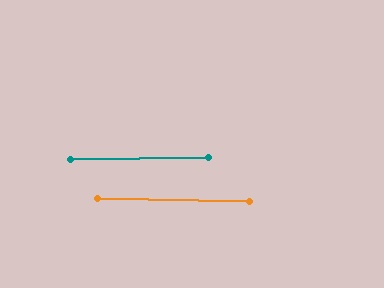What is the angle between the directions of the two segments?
Approximately 2 degrees.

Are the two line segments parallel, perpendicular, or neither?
Parallel — their directions differ by only 1.6°.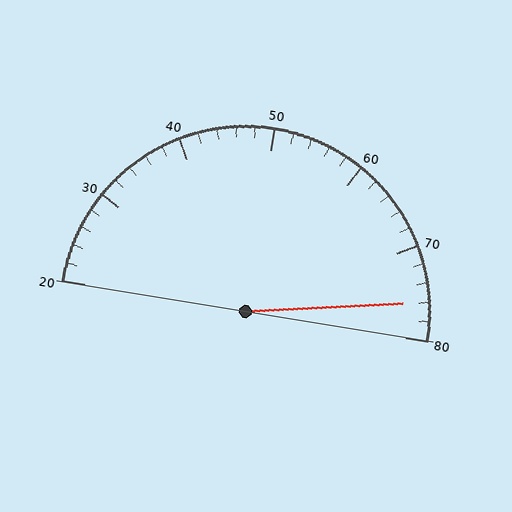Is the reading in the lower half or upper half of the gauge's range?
The reading is in the upper half of the range (20 to 80).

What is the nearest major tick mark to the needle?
The nearest major tick mark is 80.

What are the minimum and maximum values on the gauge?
The gauge ranges from 20 to 80.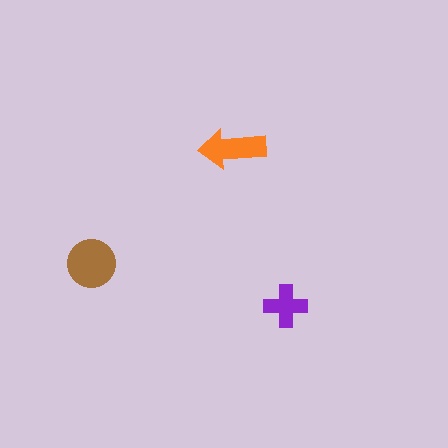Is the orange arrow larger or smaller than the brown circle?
Smaller.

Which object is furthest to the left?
The brown circle is leftmost.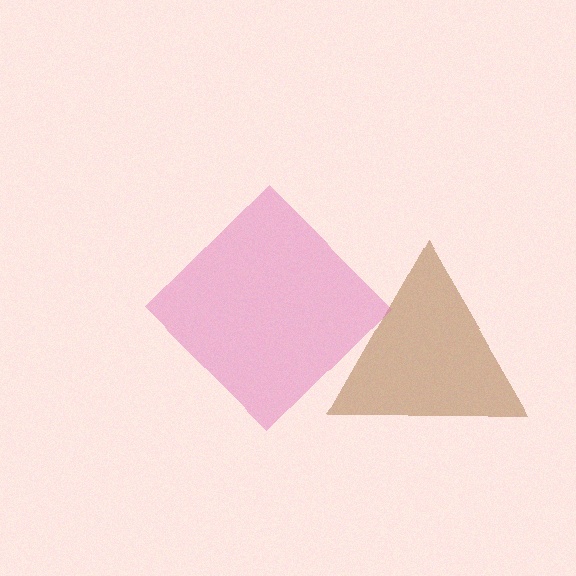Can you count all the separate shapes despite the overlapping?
Yes, there are 2 separate shapes.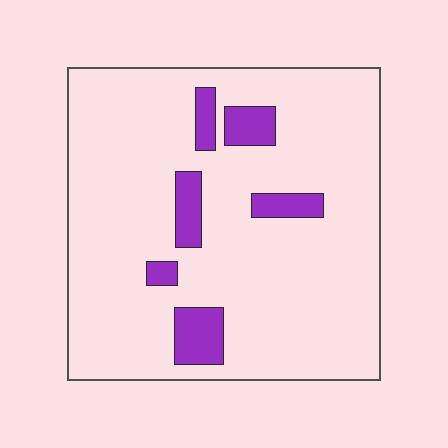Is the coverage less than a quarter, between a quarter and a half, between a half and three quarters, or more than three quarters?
Less than a quarter.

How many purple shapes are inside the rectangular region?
6.